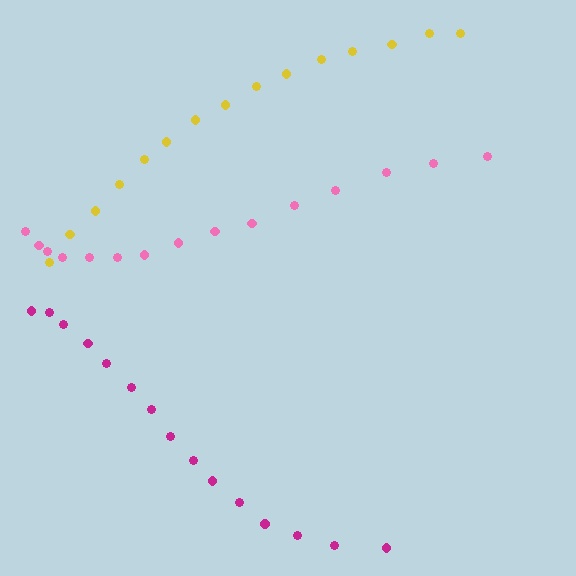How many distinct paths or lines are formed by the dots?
There are 3 distinct paths.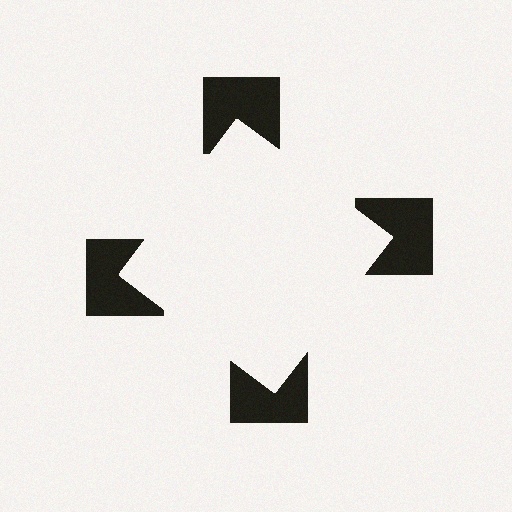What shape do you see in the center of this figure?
An illusory square — its edges are inferred from the aligned wedge cuts in the notched squares, not physically drawn.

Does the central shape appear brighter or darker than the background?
It typically appears slightly brighter than the background, even though no actual brightness change is drawn.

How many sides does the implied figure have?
4 sides.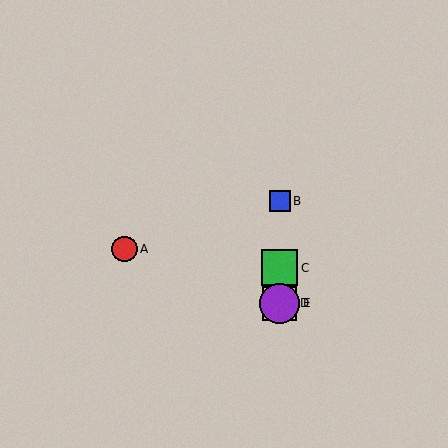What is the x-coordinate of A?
Object A is at x≈124.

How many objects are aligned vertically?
4 objects (B, C, D, E) are aligned vertically.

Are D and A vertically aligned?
No, D is at x≈280 and A is at x≈124.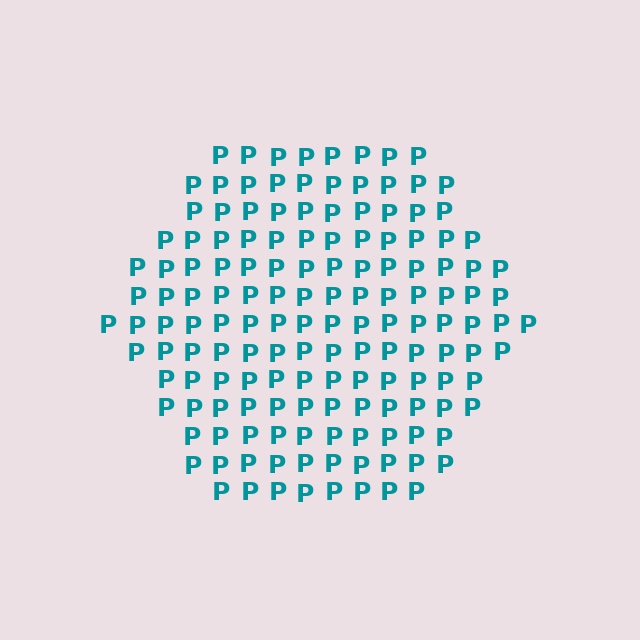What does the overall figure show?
The overall figure shows a hexagon.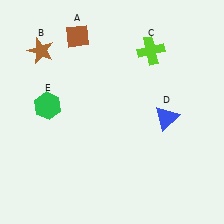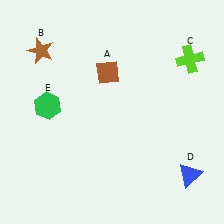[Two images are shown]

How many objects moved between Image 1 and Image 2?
3 objects moved between the two images.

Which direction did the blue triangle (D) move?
The blue triangle (D) moved down.